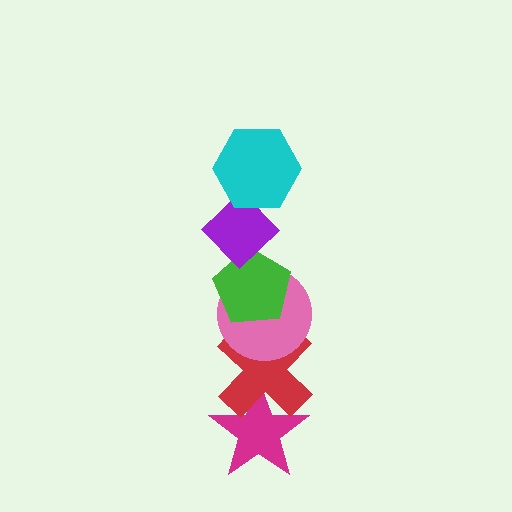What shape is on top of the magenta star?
The red cross is on top of the magenta star.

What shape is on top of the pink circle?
The green pentagon is on top of the pink circle.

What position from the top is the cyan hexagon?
The cyan hexagon is 1st from the top.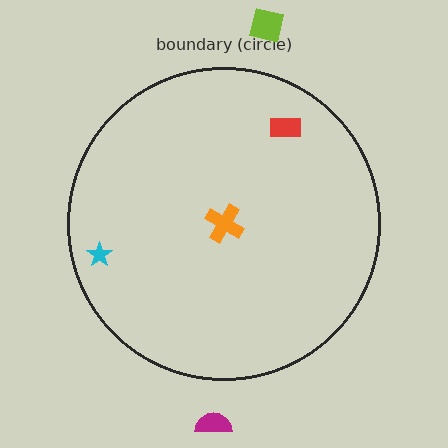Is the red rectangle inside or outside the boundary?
Inside.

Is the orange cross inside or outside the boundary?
Inside.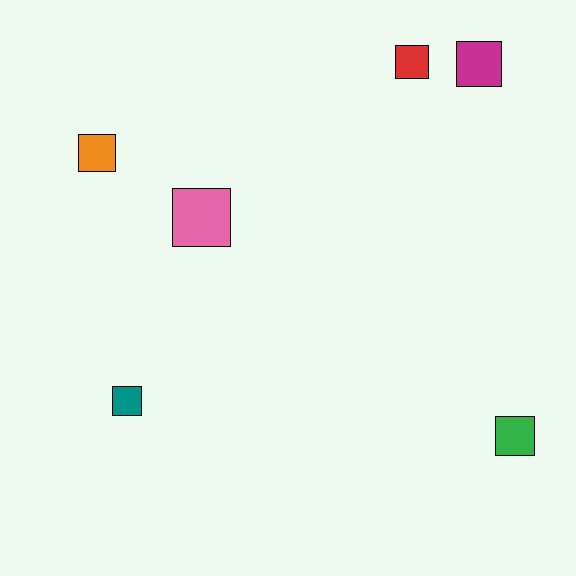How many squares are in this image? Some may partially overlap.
There are 6 squares.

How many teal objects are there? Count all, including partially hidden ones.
There is 1 teal object.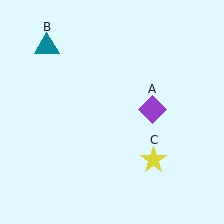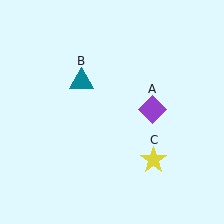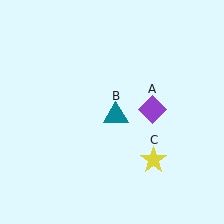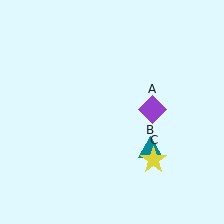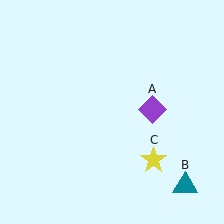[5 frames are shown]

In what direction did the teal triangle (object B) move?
The teal triangle (object B) moved down and to the right.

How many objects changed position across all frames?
1 object changed position: teal triangle (object B).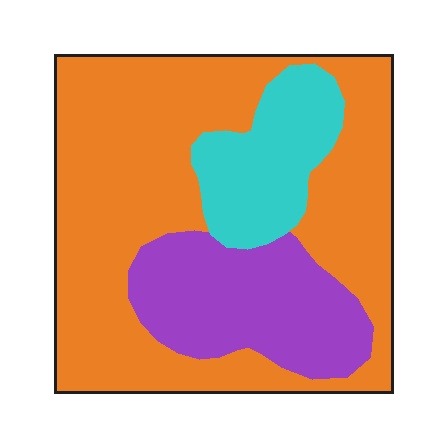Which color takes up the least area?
Cyan, at roughly 15%.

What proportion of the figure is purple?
Purple takes up less than a quarter of the figure.